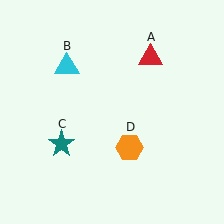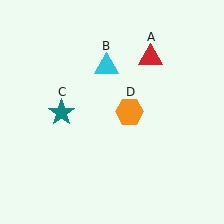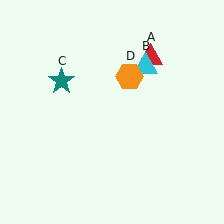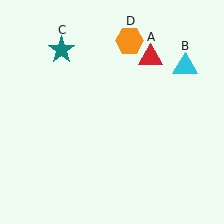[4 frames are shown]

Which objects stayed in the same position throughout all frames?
Red triangle (object A) remained stationary.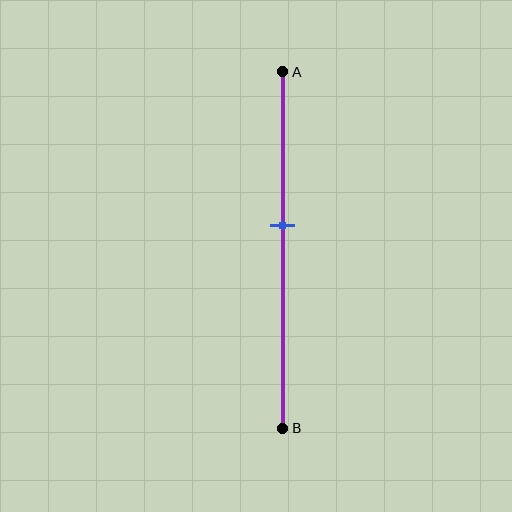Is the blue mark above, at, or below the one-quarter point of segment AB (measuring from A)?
The blue mark is below the one-quarter point of segment AB.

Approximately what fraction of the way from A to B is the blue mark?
The blue mark is approximately 45% of the way from A to B.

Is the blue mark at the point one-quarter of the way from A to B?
No, the mark is at about 45% from A, not at the 25% one-quarter point.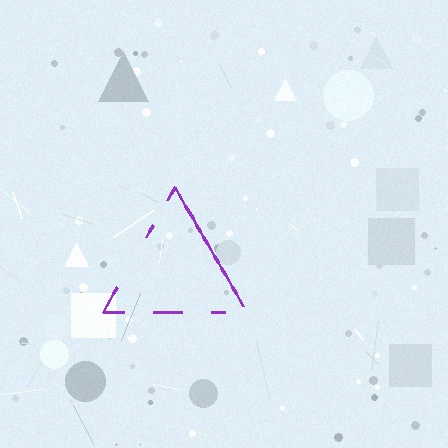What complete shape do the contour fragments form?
The contour fragments form a triangle.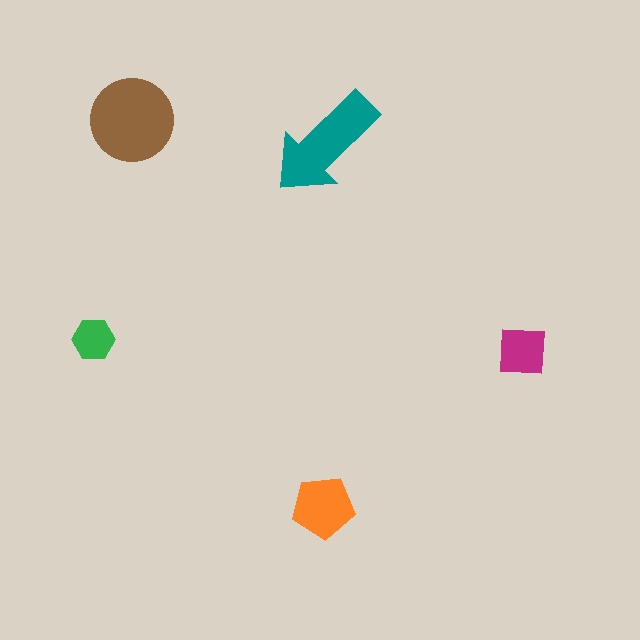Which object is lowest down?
The orange pentagon is bottommost.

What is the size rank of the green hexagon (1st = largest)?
5th.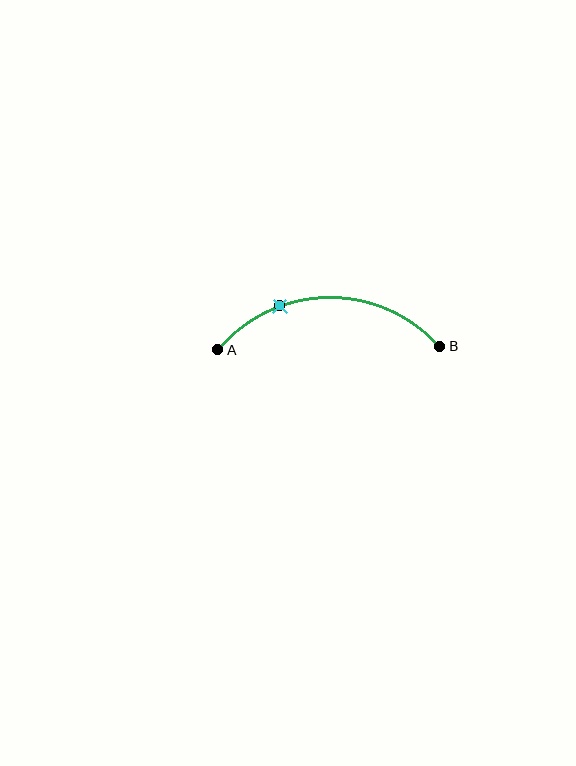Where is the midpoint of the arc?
The arc midpoint is the point on the curve farthest from the straight line joining A and B. It sits above that line.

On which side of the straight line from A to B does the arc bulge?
The arc bulges above the straight line connecting A and B.